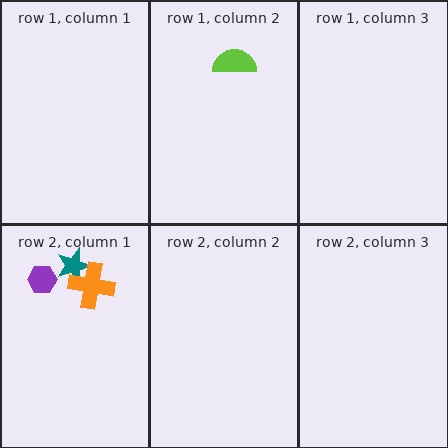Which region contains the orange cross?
The row 2, column 1 region.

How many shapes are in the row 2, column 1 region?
3.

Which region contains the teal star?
The row 2, column 1 region.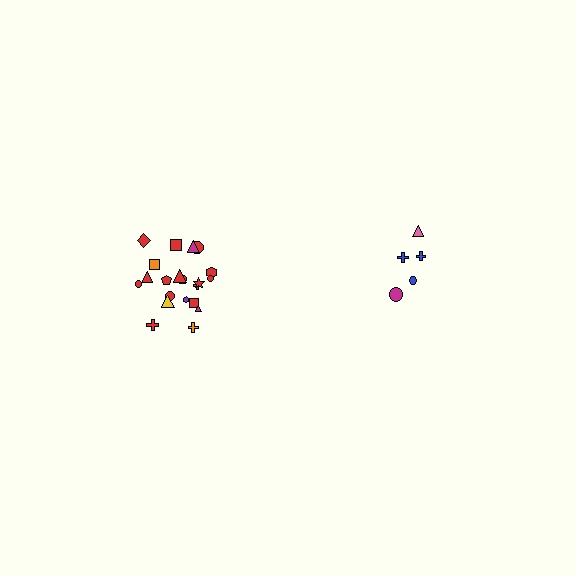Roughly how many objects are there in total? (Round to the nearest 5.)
Roughly 25 objects in total.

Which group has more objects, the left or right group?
The left group.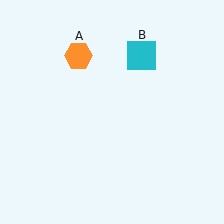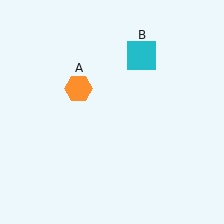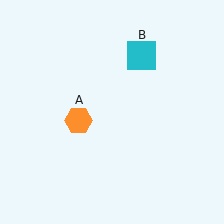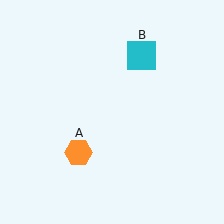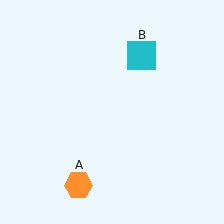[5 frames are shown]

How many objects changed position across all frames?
1 object changed position: orange hexagon (object A).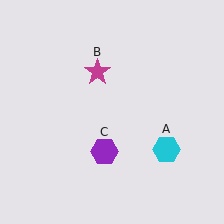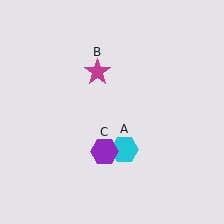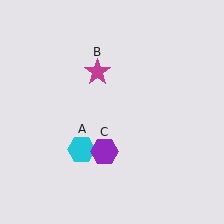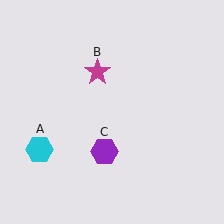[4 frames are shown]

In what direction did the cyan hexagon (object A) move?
The cyan hexagon (object A) moved left.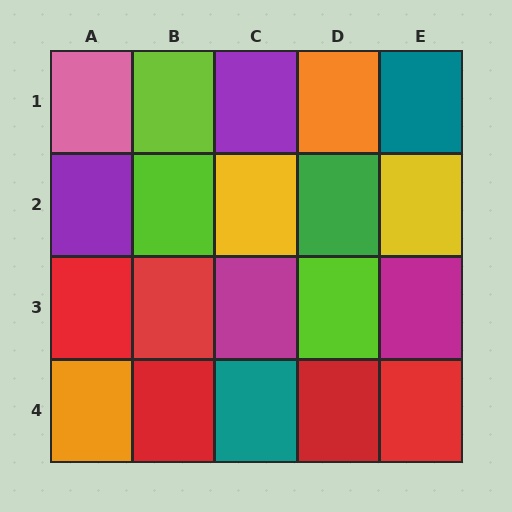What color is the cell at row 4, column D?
Red.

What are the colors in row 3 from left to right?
Red, red, magenta, lime, magenta.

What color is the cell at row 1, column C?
Purple.